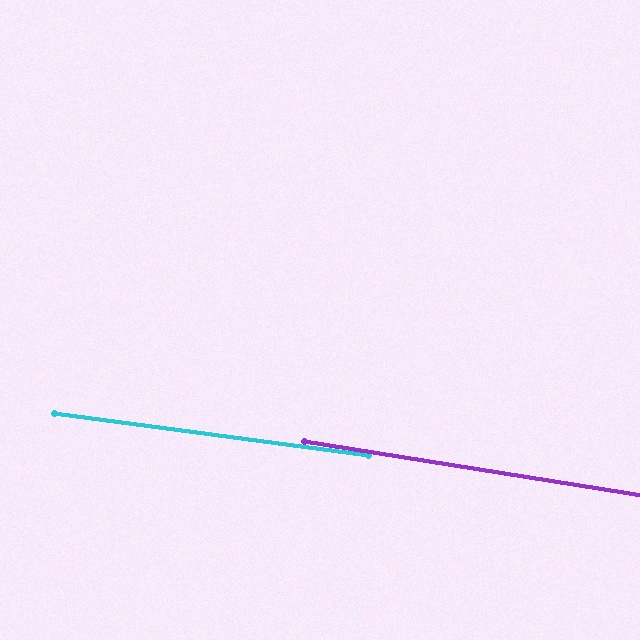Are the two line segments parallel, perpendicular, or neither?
Parallel — their directions differ by only 1.3°.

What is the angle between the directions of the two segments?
Approximately 1 degree.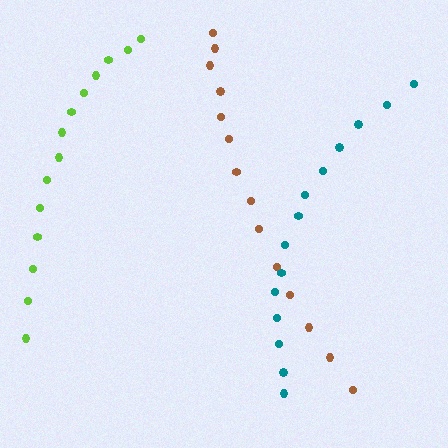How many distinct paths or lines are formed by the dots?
There are 3 distinct paths.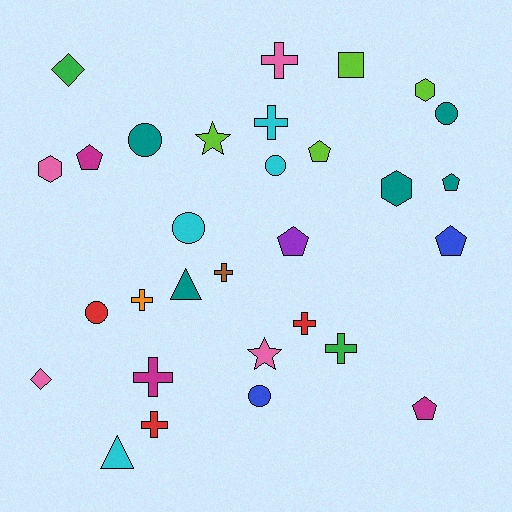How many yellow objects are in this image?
There are no yellow objects.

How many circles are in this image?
There are 6 circles.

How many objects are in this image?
There are 30 objects.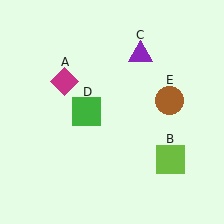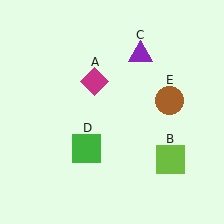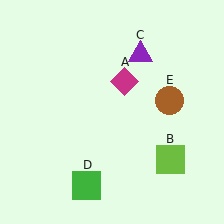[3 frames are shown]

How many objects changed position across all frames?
2 objects changed position: magenta diamond (object A), green square (object D).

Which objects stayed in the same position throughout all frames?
Lime square (object B) and purple triangle (object C) and brown circle (object E) remained stationary.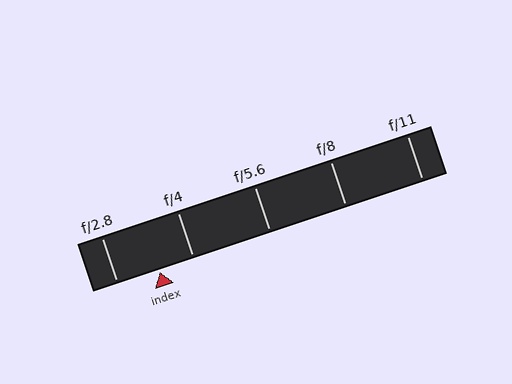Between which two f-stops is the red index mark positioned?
The index mark is between f/2.8 and f/4.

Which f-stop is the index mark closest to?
The index mark is closest to f/4.